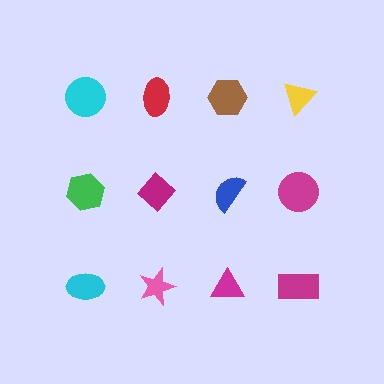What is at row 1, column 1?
A cyan circle.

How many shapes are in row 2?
4 shapes.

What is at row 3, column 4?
A magenta rectangle.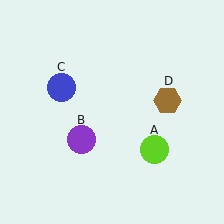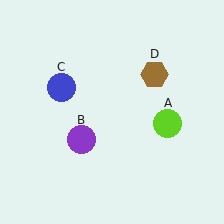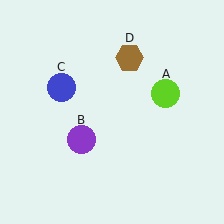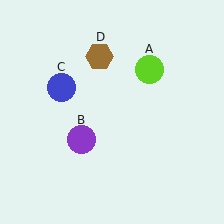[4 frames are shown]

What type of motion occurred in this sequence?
The lime circle (object A), brown hexagon (object D) rotated counterclockwise around the center of the scene.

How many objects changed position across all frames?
2 objects changed position: lime circle (object A), brown hexagon (object D).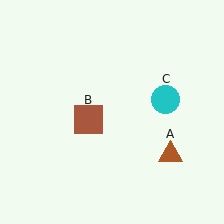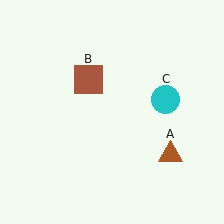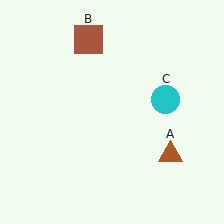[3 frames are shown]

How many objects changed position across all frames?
1 object changed position: brown square (object B).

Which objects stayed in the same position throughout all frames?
Brown triangle (object A) and cyan circle (object C) remained stationary.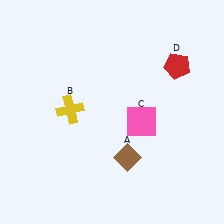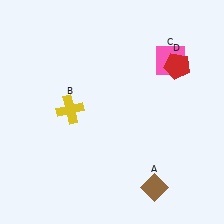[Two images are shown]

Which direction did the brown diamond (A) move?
The brown diamond (A) moved down.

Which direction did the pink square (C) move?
The pink square (C) moved up.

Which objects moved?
The objects that moved are: the brown diamond (A), the pink square (C).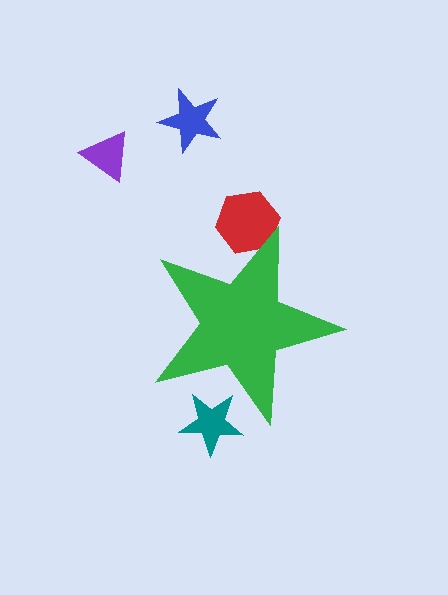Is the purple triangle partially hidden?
No, the purple triangle is fully visible.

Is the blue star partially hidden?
No, the blue star is fully visible.